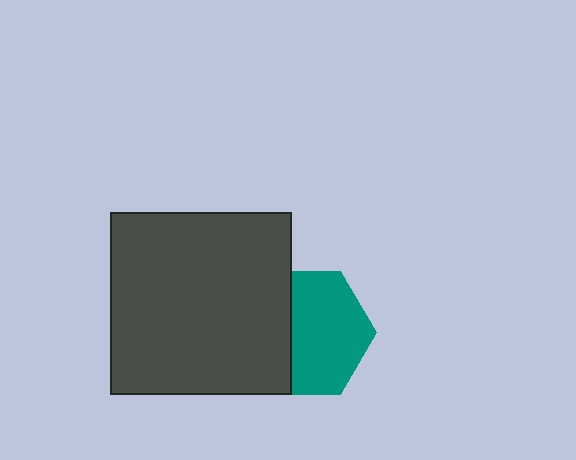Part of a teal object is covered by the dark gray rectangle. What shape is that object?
It is a hexagon.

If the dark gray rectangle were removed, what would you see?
You would see the complete teal hexagon.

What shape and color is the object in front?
The object in front is a dark gray rectangle.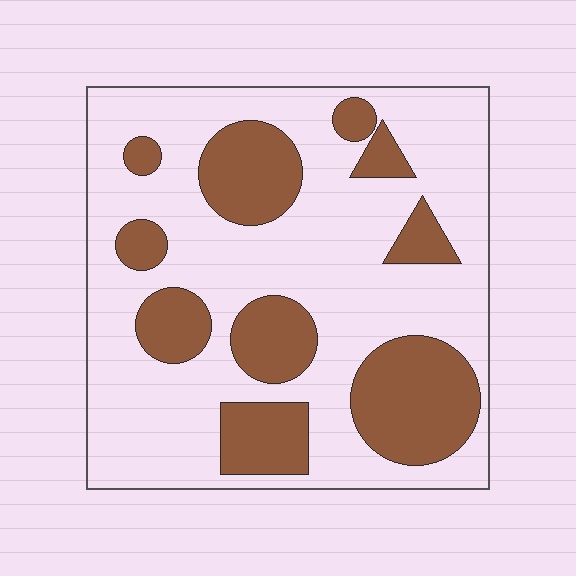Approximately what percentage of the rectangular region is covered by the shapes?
Approximately 30%.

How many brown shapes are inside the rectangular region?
10.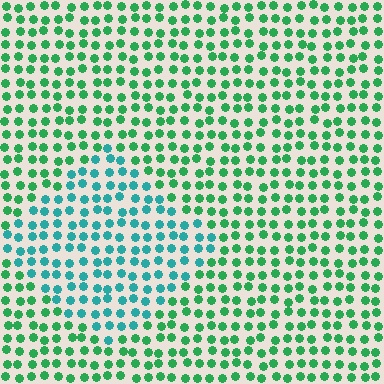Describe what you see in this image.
The image is filled with small green elements in a uniform arrangement. A diamond-shaped region is visible where the elements are tinted to a slightly different hue, forming a subtle color boundary.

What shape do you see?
I see a diamond.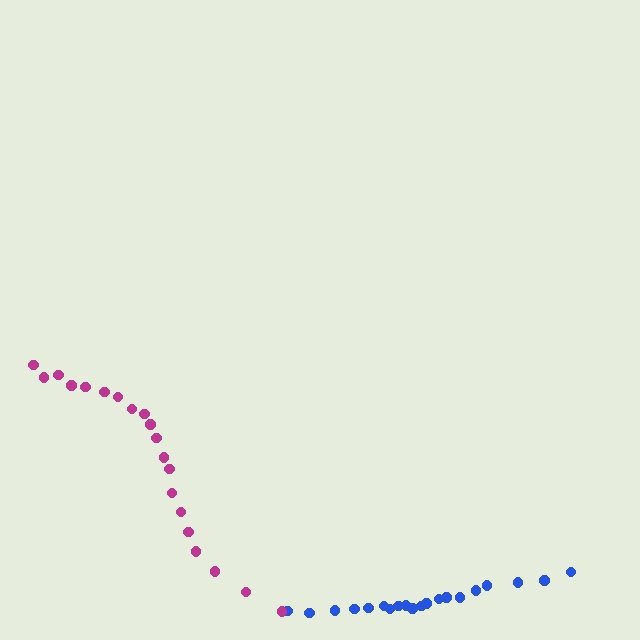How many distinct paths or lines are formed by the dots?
There are 2 distinct paths.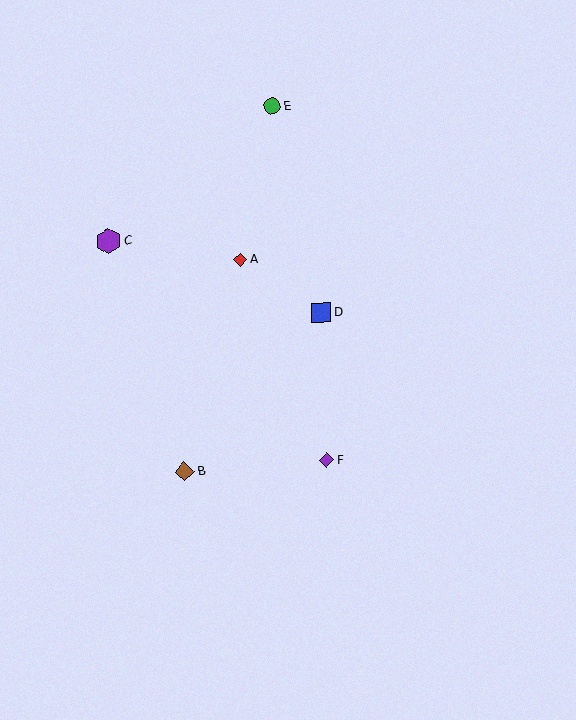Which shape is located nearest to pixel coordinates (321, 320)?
The blue square (labeled D) at (321, 313) is nearest to that location.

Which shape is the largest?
The purple hexagon (labeled C) is the largest.